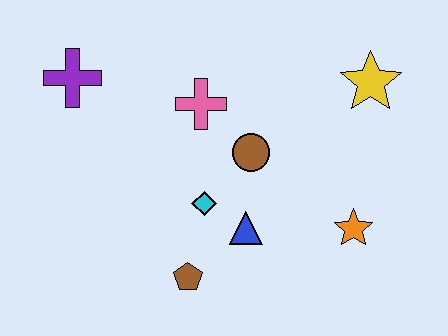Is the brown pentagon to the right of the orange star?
No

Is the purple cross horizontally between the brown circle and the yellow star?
No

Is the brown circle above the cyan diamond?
Yes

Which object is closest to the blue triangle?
The cyan diamond is closest to the blue triangle.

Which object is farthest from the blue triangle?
The purple cross is farthest from the blue triangle.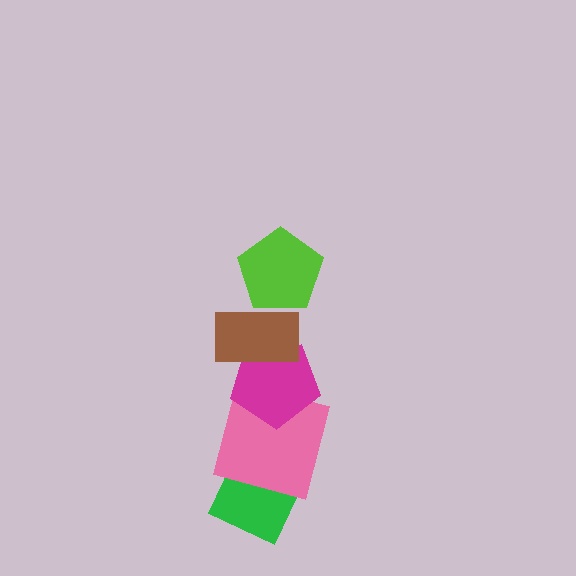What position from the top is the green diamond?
The green diamond is 5th from the top.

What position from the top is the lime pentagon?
The lime pentagon is 1st from the top.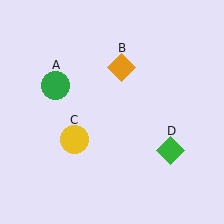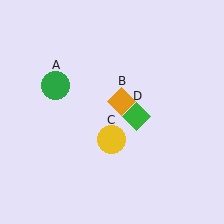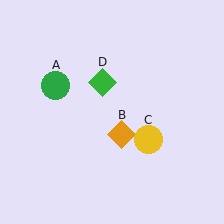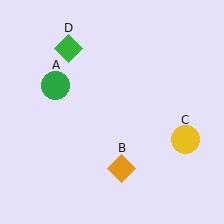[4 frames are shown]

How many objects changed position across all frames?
3 objects changed position: orange diamond (object B), yellow circle (object C), green diamond (object D).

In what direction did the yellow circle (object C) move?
The yellow circle (object C) moved right.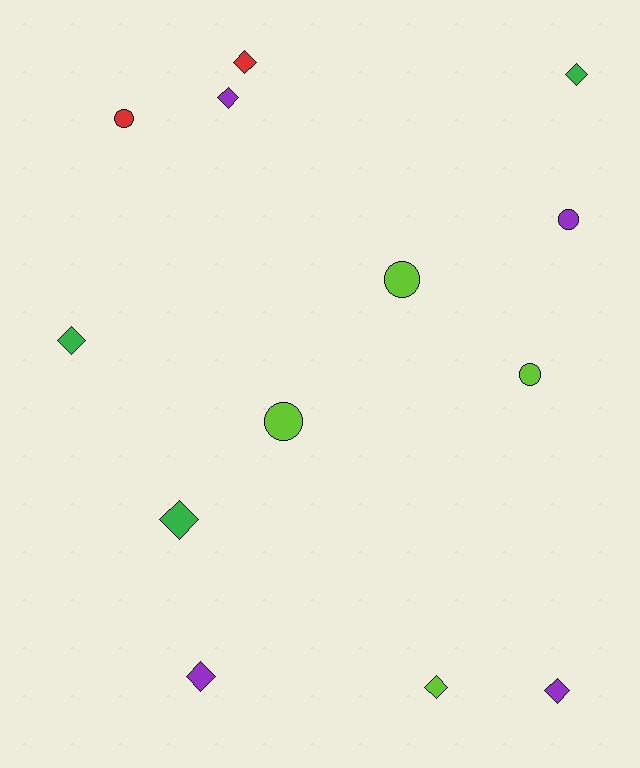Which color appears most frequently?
Lime, with 4 objects.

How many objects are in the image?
There are 13 objects.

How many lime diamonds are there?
There is 1 lime diamond.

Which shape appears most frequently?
Diamond, with 8 objects.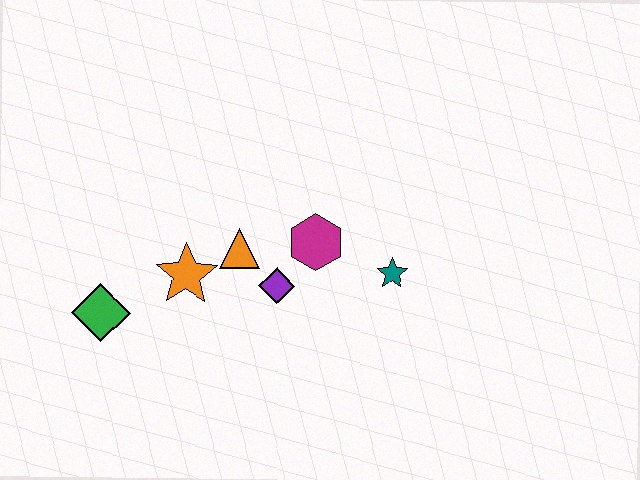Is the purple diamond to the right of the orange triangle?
Yes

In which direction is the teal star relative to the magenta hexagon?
The teal star is to the right of the magenta hexagon.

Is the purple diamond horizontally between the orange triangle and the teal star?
Yes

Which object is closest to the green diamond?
The orange star is closest to the green diamond.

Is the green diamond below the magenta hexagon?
Yes